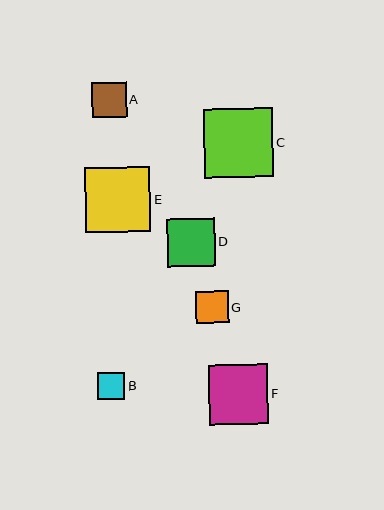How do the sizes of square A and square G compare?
Square A and square G are approximately the same size.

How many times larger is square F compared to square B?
Square F is approximately 2.2 times the size of square B.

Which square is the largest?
Square C is the largest with a size of approximately 70 pixels.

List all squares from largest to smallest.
From largest to smallest: C, E, F, D, A, G, B.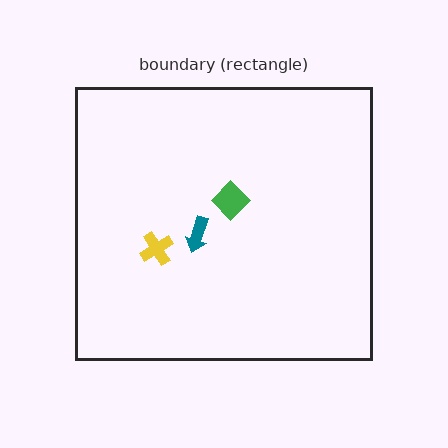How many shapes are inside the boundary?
3 inside, 0 outside.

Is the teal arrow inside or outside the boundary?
Inside.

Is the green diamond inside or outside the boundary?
Inside.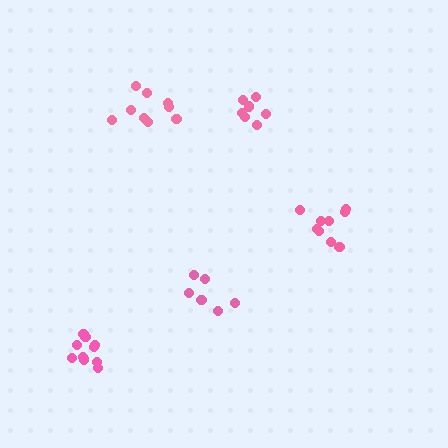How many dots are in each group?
Group 1: 6 dots, Group 2: 8 dots, Group 3: 9 dots, Group 4: 9 dots, Group 5: 10 dots (42 total).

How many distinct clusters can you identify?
There are 5 distinct clusters.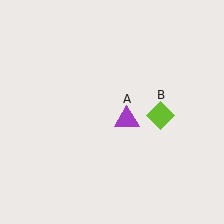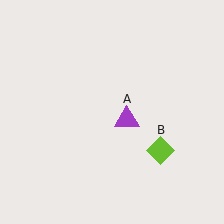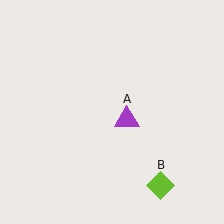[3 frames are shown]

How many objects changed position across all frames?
1 object changed position: lime diamond (object B).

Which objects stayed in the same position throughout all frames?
Purple triangle (object A) remained stationary.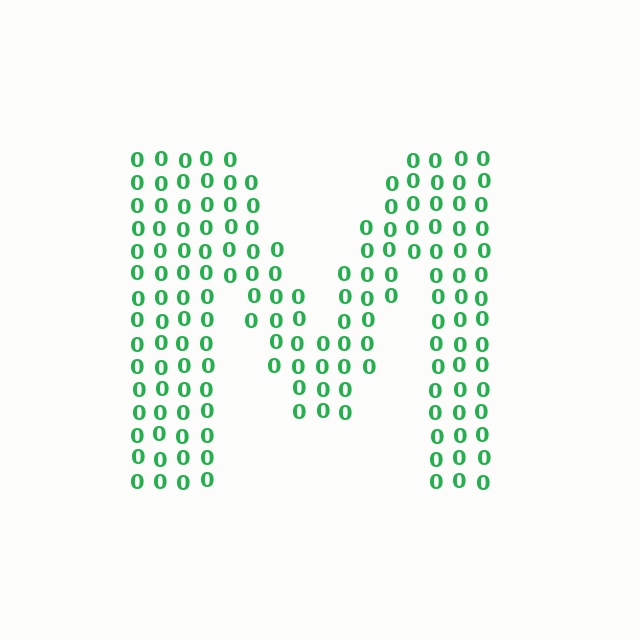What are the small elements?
The small elements are digit 0's.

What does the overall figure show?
The overall figure shows the letter M.